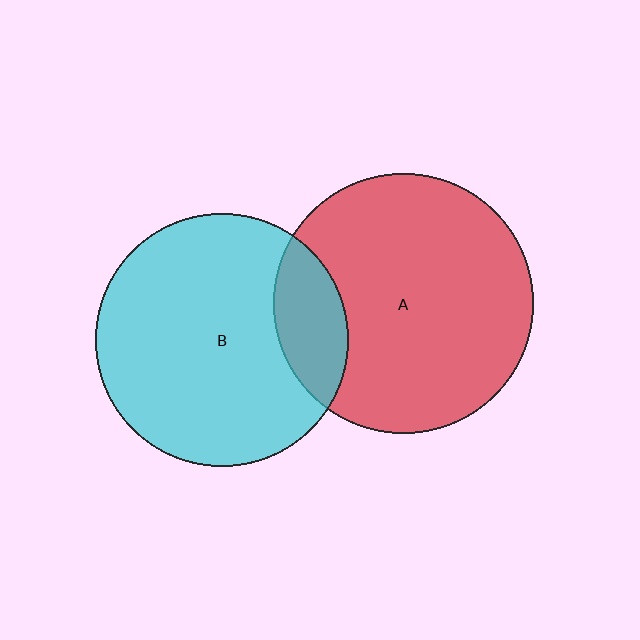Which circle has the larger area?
Circle A (red).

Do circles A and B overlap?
Yes.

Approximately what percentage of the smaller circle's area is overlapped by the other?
Approximately 15%.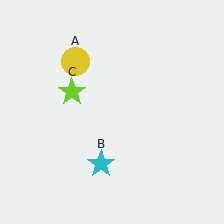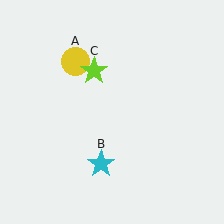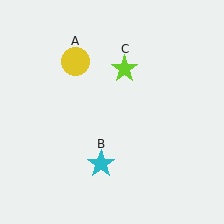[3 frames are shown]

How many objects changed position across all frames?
1 object changed position: lime star (object C).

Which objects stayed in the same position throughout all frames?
Yellow circle (object A) and cyan star (object B) remained stationary.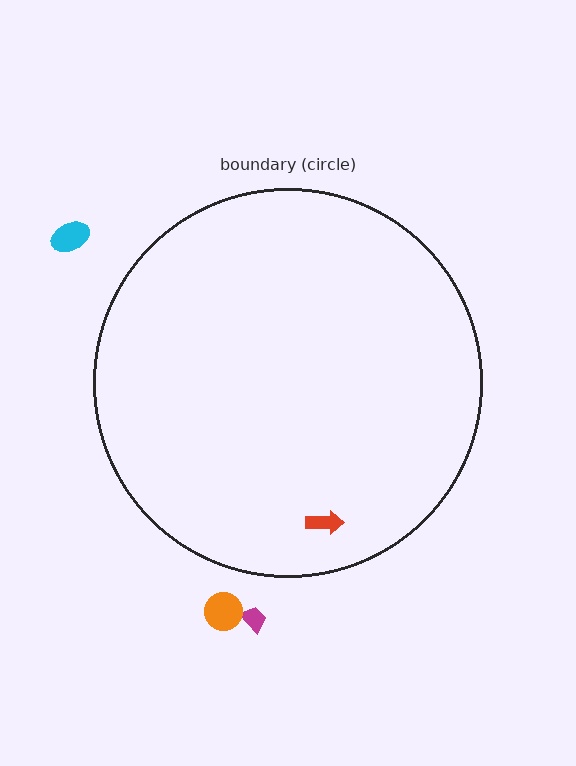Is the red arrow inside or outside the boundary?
Inside.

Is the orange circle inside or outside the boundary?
Outside.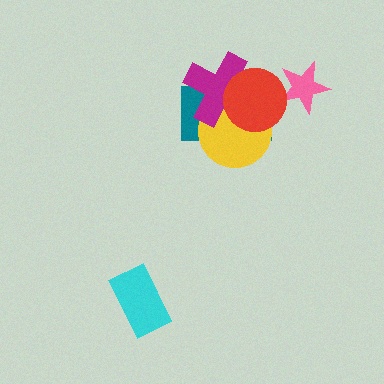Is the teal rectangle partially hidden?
Yes, it is partially covered by another shape.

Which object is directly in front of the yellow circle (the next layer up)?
The magenta cross is directly in front of the yellow circle.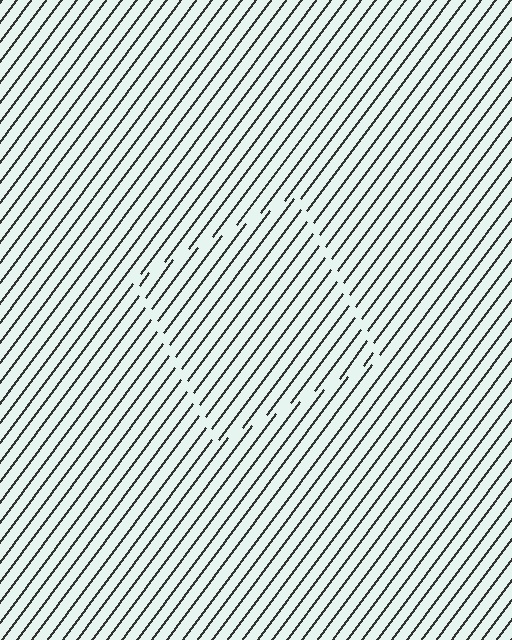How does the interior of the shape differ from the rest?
The interior of the shape contains the same grating, shifted by half a period — the contour is defined by the phase discontinuity where line-ends from the inner and outer gratings abut.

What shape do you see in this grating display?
An illusory square. The interior of the shape contains the same grating, shifted by half a period — the contour is defined by the phase discontinuity where line-ends from the inner and outer gratings abut.